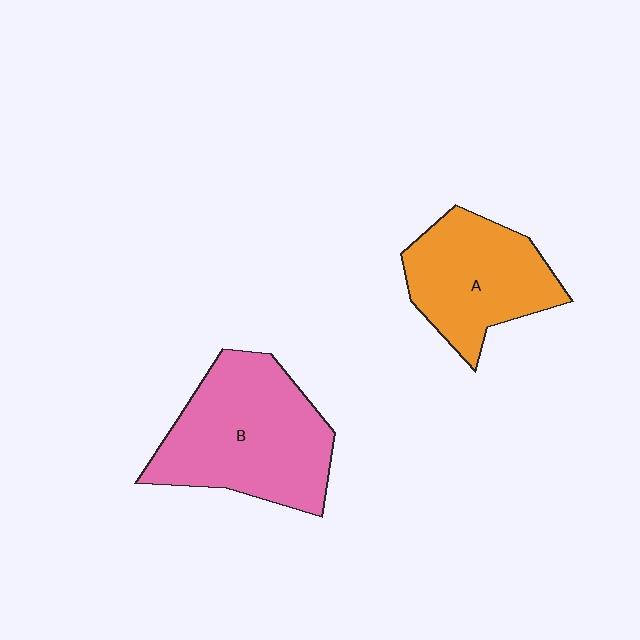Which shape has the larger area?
Shape B (pink).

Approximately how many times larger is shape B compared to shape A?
Approximately 1.3 times.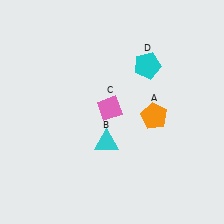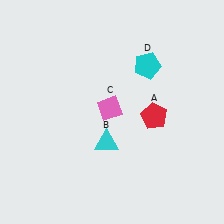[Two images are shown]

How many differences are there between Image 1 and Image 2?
There is 1 difference between the two images.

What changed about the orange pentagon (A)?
In Image 1, A is orange. In Image 2, it changed to red.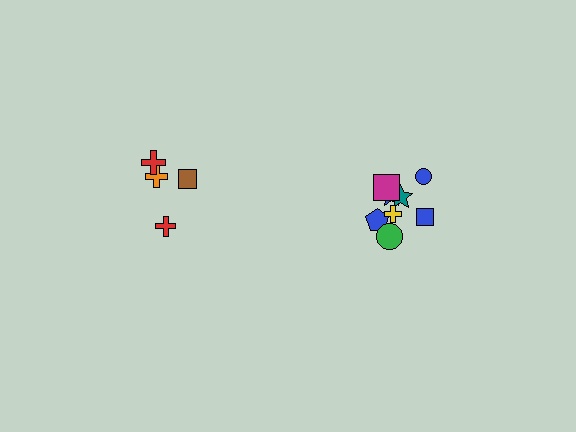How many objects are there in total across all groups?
There are 12 objects.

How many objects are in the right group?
There are 8 objects.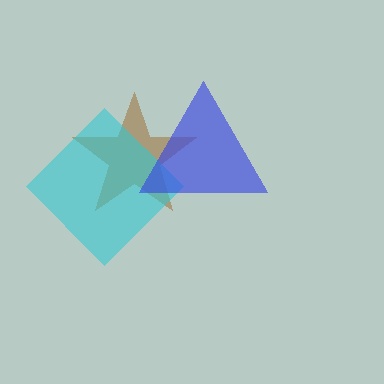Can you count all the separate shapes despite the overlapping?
Yes, there are 3 separate shapes.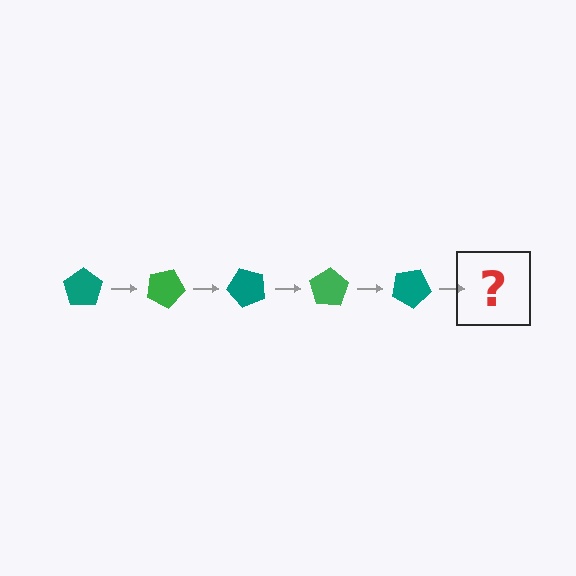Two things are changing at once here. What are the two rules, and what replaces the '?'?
The two rules are that it rotates 25 degrees each step and the color cycles through teal and green. The '?' should be a green pentagon, rotated 125 degrees from the start.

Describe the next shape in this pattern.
It should be a green pentagon, rotated 125 degrees from the start.